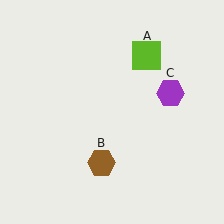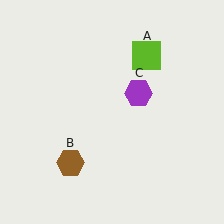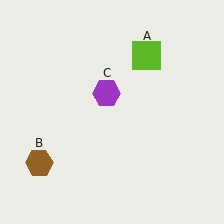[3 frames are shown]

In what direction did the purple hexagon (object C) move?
The purple hexagon (object C) moved left.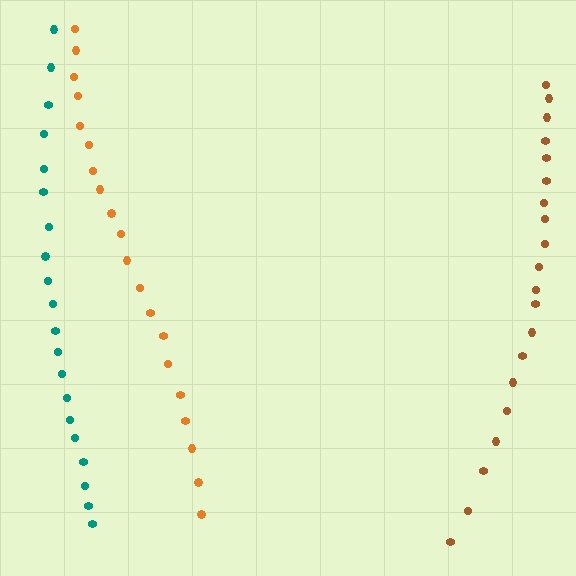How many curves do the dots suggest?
There are 3 distinct paths.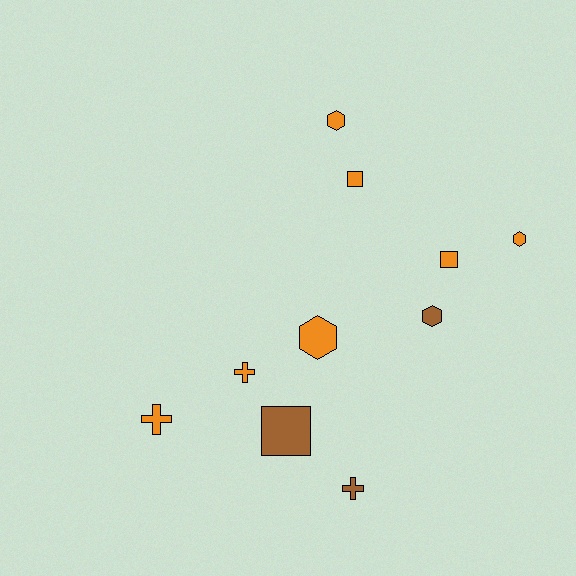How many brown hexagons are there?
There is 1 brown hexagon.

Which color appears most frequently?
Orange, with 7 objects.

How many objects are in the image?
There are 10 objects.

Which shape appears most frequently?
Hexagon, with 4 objects.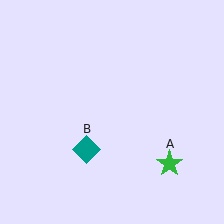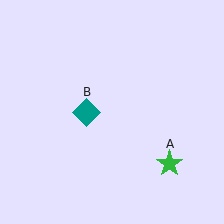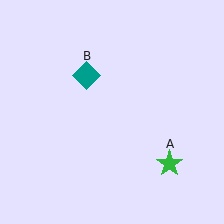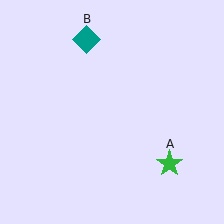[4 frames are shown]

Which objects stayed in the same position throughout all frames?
Green star (object A) remained stationary.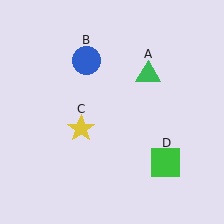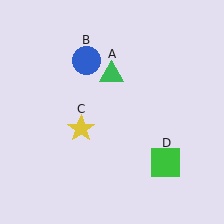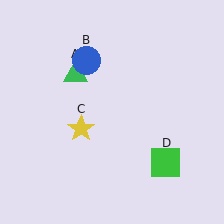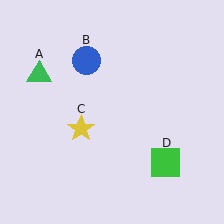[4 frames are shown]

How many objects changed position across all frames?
1 object changed position: green triangle (object A).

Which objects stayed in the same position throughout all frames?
Blue circle (object B) and yellow star (object C) and green square (object D) remained stationary.